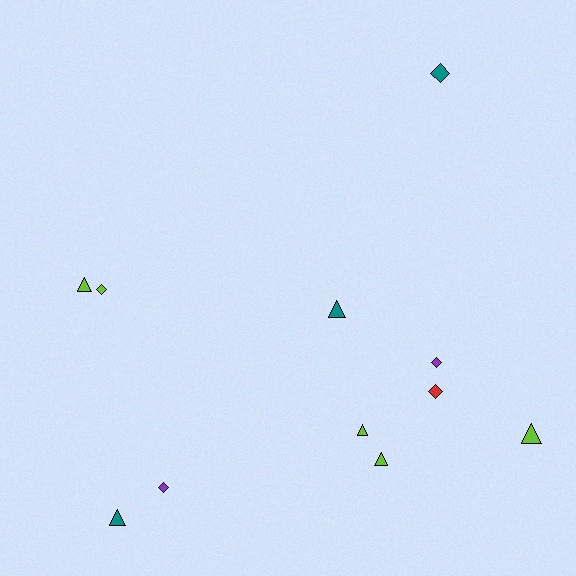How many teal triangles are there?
There are 2 teal triangles.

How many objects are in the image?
There are 11 objects.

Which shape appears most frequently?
Triangle, with 6 objects.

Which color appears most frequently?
Lime, with 5 objects.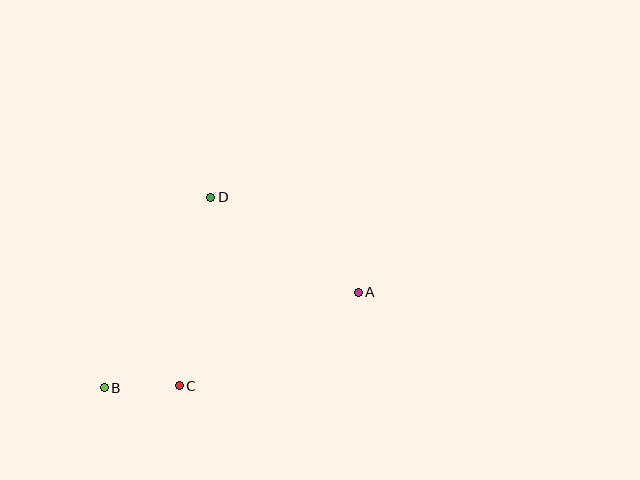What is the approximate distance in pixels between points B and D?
The distance between B and D is approximately 218 pixels.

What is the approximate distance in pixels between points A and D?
The distance between A and D is approximately 176 pixels.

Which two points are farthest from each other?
Points A and B are farthest from each other.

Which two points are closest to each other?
Points B and C are closest to each other.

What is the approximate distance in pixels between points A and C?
The distance between A and C is approximately 202 pixels.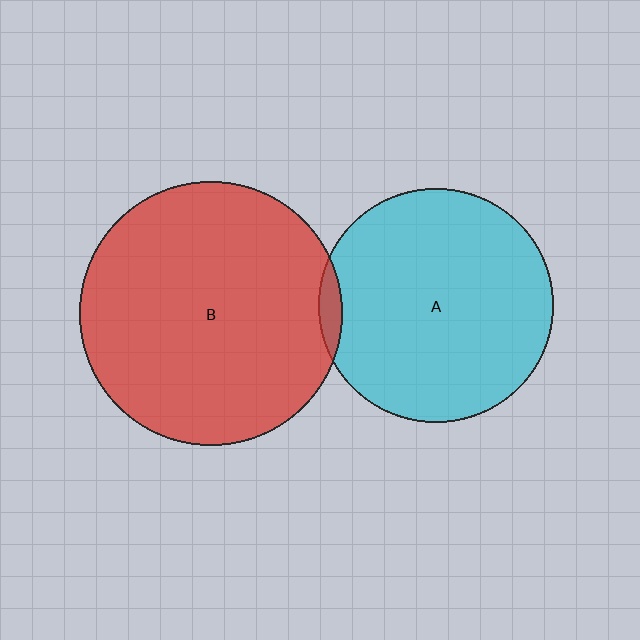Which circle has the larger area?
Circle B (red).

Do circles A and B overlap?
Yes.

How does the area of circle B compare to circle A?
Approximately 1.3 times.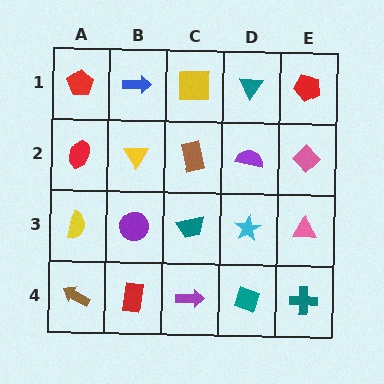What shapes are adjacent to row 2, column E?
A red pentagon (row 1, column E), a pink triangle (row 3, column E), a purple semicircle (row 2, column D).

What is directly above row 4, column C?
A teal trapezoid.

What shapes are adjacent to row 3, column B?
A yellow triangle (row 2, column B), a red rectangle (row 4, column B), a yellow semicircle (row 3, column A), a teal trapezoid (row 3, column C).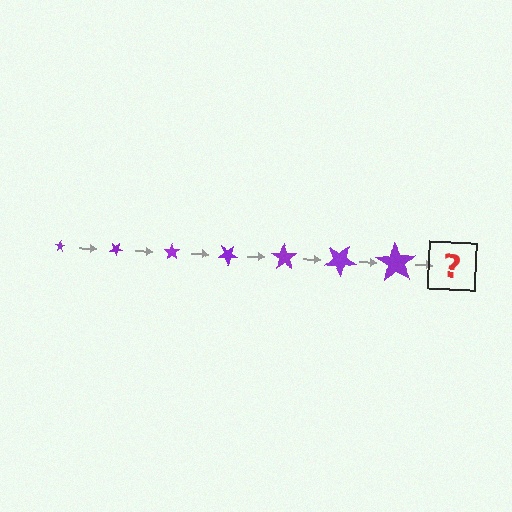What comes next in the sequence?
The next element should be a star, larger than the previous one and rotated 245 degrees from the start.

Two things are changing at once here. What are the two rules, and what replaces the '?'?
The two rules are that the star grows larger each step and it rotates 35 degrees each step. The '?' should be a star, larger than the previous one and rotated 245 degrees from the start.